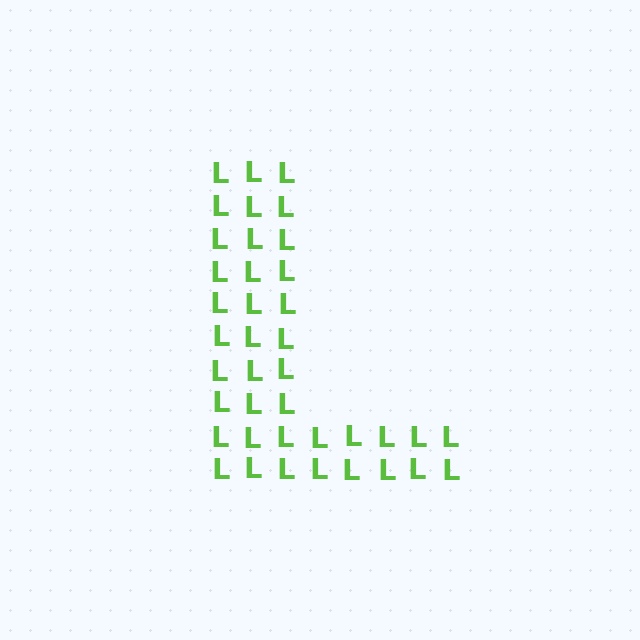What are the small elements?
The small elements are letter L's.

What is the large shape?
The large shape is the letter L.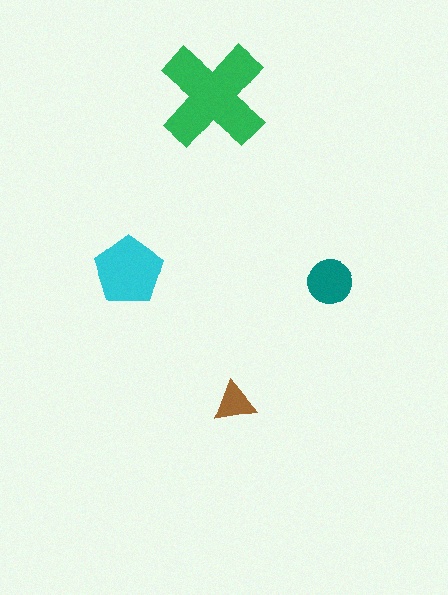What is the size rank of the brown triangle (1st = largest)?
4th.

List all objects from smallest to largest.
The brown triangle, the teal circle, the cyan pentagon, the green cross.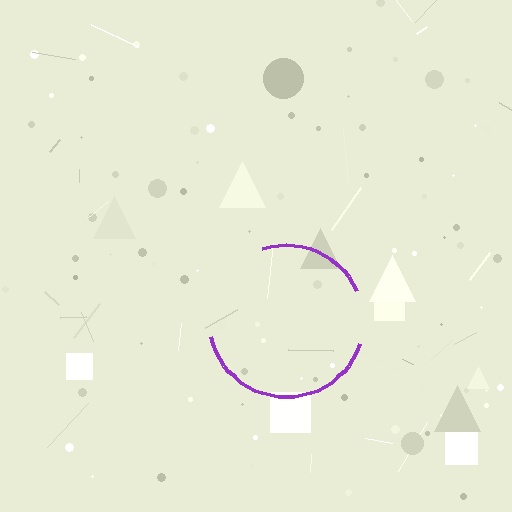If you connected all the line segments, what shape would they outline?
They would outline a circle.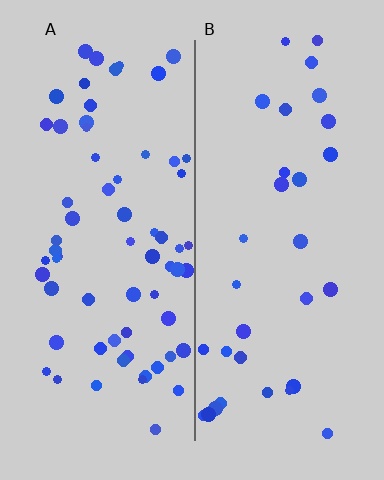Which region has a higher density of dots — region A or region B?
A (the left).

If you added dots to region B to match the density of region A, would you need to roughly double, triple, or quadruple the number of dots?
Approximately double.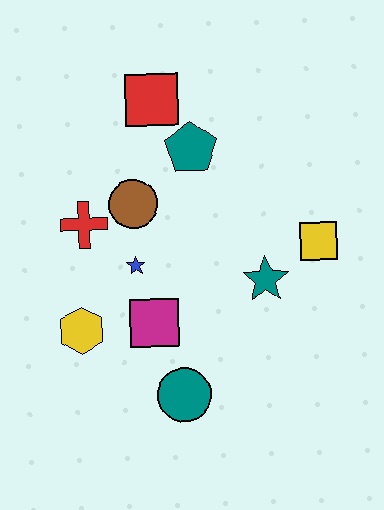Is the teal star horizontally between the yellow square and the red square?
Yes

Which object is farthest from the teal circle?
The red square is farthest from the teal circle.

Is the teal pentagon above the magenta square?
Yes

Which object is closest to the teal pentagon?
The red square is closest to the teal pentagon.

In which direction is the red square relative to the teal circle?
The red square is above the teal circle.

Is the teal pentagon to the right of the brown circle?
Yes